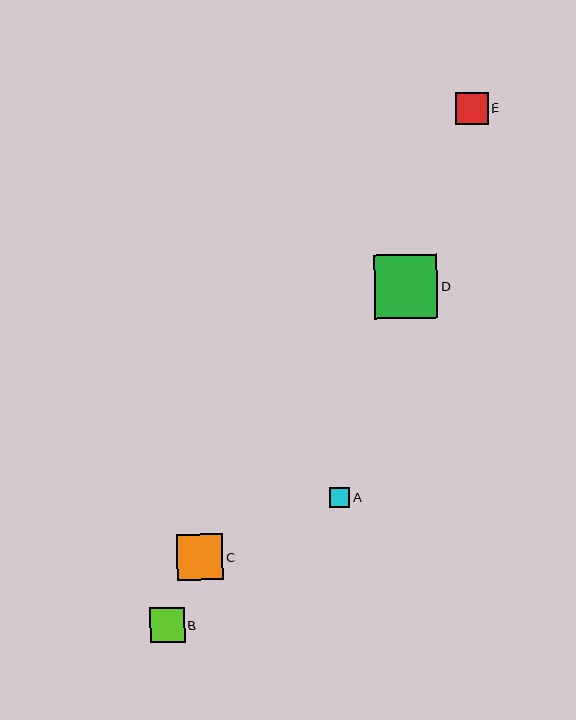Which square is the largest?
Square D is the largest with a size of approximately 64 pixels.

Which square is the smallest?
Square A is the smallest with a size of approximately 20 pixels.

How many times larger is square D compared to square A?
Square D is approximately 3.1 times the size of square A.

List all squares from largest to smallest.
From largest to smallest: D, C, B, E, A.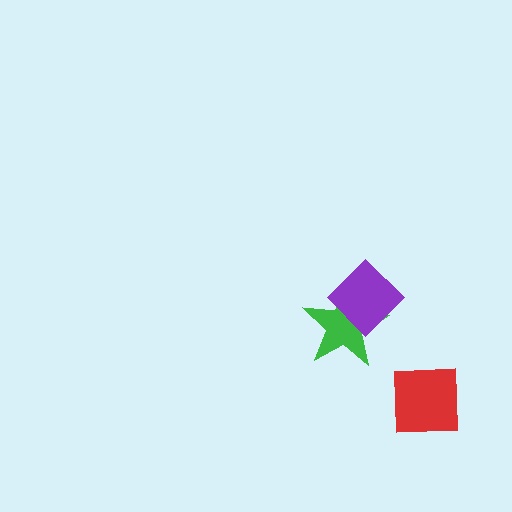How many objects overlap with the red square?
0 objects overlap with the red square.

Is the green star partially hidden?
Yes, it is partially covered by another shape.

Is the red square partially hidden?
No, no other shape covers it.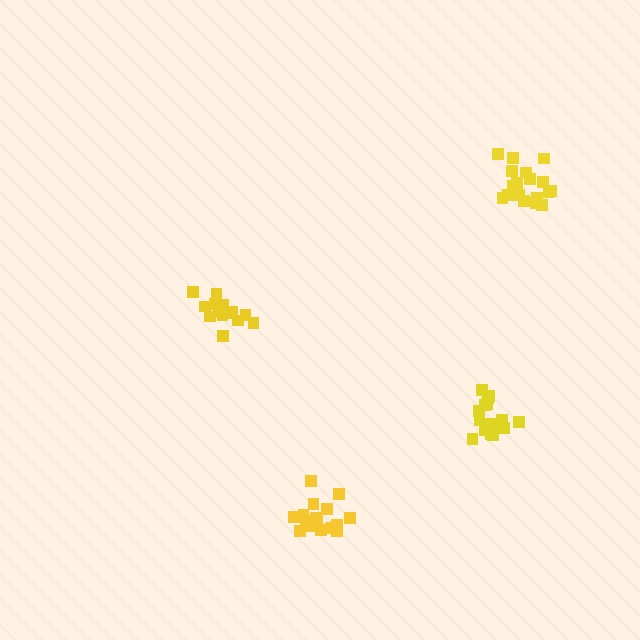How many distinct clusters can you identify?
There are 4 distinct clusters.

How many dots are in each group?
Group 1: 16 dots, Group 2: 18 dots, Group 3: 16 dots, Group 4: 16 dots (66 total).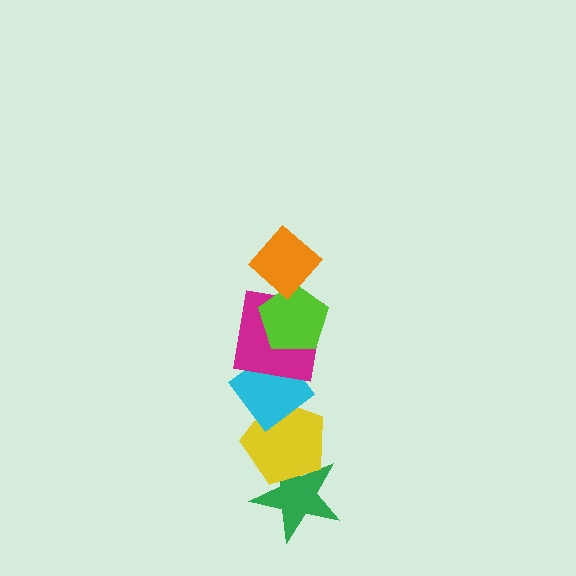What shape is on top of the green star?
The yellow pentagon is on top of the green star.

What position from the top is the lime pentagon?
The lime pentagon is 2nd from the top.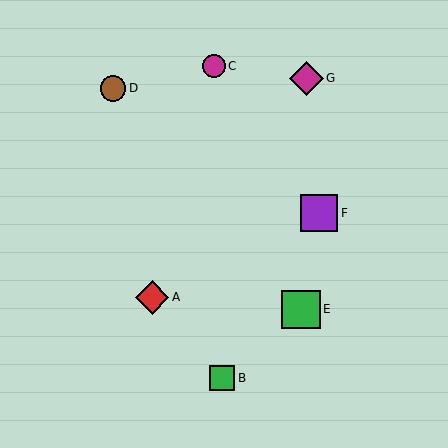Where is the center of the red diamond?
The center of the red diamond is at (152, 297).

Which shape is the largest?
The green square (labeled E) is the largest.